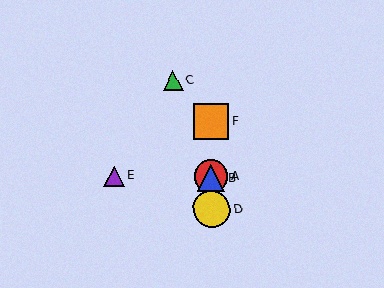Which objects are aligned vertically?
Objects A, B, D, F are aligned vertically.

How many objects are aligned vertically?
4 objects (A, B, D, F) are aligned vertically.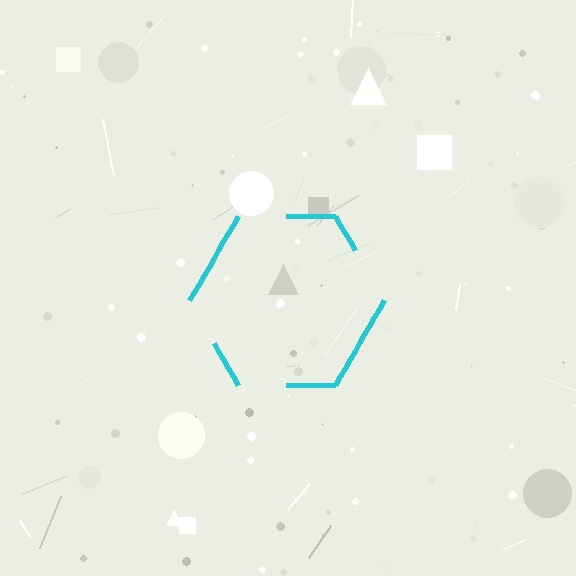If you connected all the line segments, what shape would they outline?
They would outline a hexagon.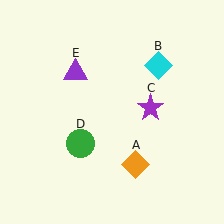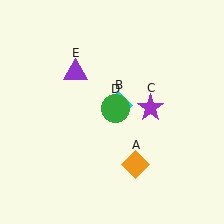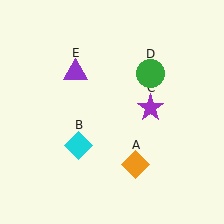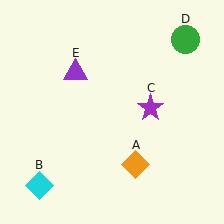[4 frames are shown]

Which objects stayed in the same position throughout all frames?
Orange diamond (object A) and purple star (object C) and purple triangle (object E) remained stationary.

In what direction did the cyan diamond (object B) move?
The cyan diamond (object B) moved down and to the left.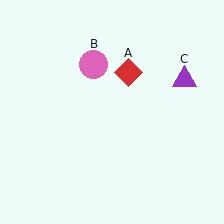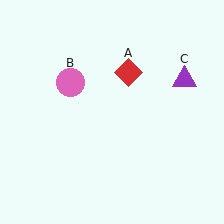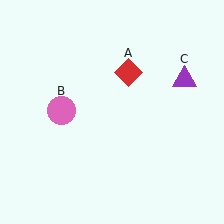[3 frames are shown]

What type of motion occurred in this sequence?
The pink circle (object B) rotated counterclockwise around the center of the scene.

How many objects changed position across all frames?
1 object changed position: pink circle (object B).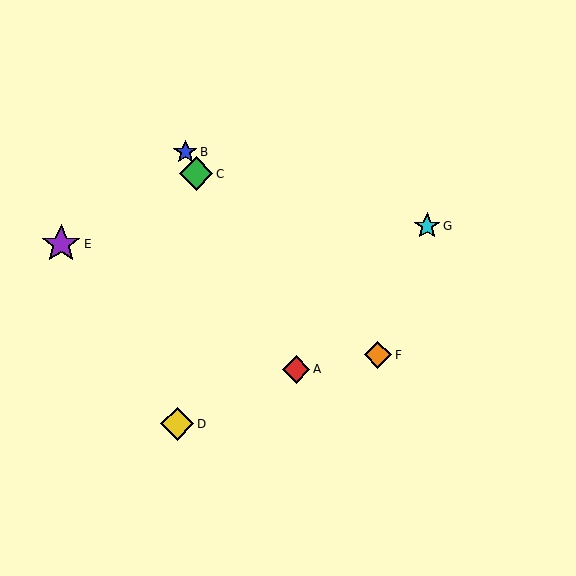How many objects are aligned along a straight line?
3 objects (A, B, C) are aligned along a straight line.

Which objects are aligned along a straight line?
Objects A, B, C are aligned along a straight line.